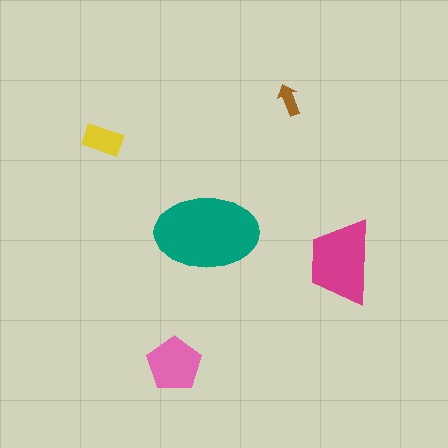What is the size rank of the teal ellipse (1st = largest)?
1st.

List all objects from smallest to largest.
The brown arrow, the yellow rectangle, the pink pentagon, the magenta trapezoid, the teal ellipse.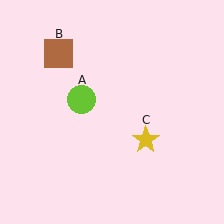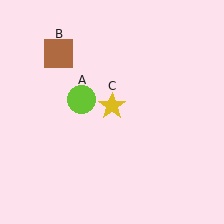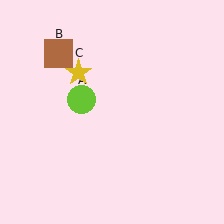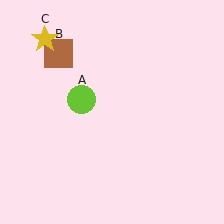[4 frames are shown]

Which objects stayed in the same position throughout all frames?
Lime circle (object A) and brown square (object B) remained stationary.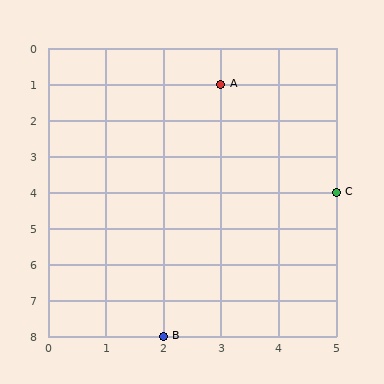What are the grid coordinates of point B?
Point B is at grid coordinates (2, 8).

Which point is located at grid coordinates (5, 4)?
Point C is at (5, 4).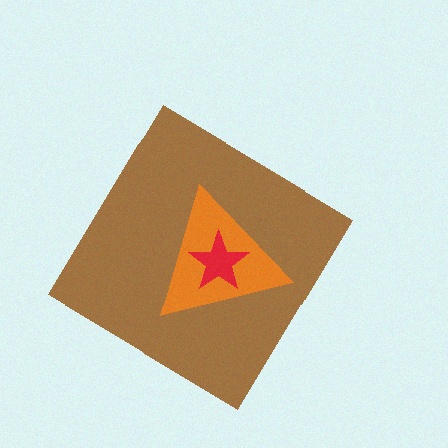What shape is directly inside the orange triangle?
The red star.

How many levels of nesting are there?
3.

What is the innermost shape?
The red star.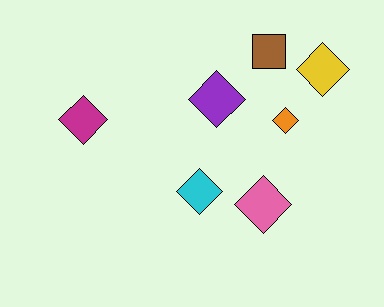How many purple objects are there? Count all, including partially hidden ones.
There is 1 purple object.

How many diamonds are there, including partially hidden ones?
There are 6 diamonds.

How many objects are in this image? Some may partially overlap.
There are 7 objects.